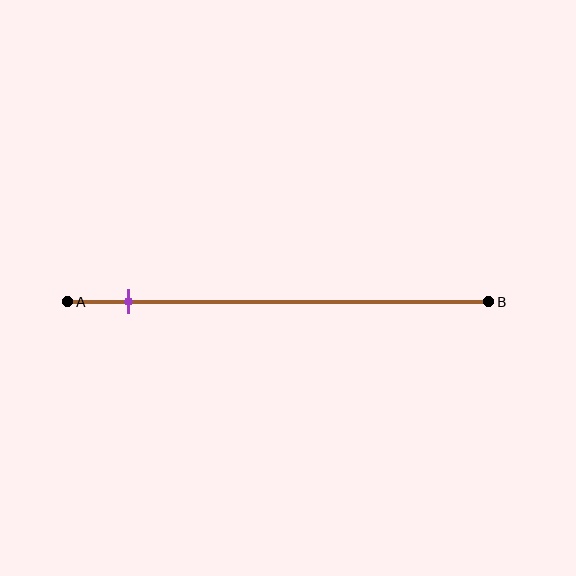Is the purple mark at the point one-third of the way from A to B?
No, the mark is at about 15% from A, not at the 33% one-third point.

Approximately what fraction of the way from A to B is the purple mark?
The purple mark is approximately 15% of the way from A to B.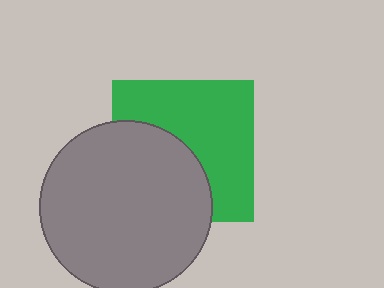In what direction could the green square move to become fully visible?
The green square could move toward the upper-right. That would shift it out from behind the gray circle entirely.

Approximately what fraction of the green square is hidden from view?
Roughly 43% of the green square is hidden behind the gray circle.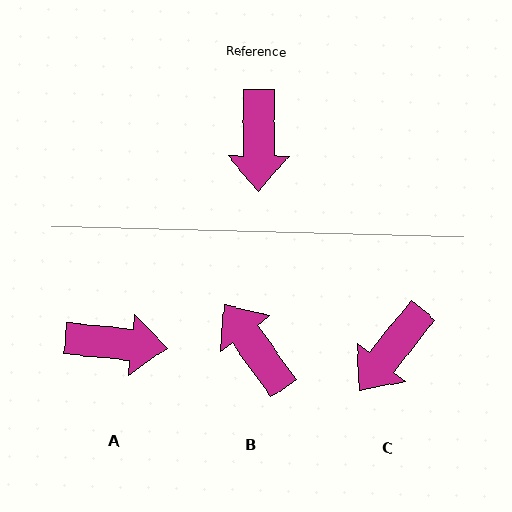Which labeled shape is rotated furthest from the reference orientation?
B, about 144 degrees away.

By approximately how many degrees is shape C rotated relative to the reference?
Approximately 38 degrees clockwise.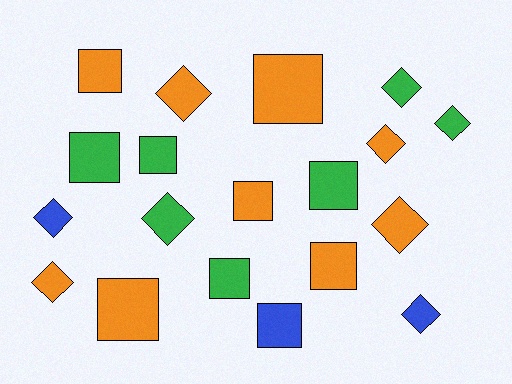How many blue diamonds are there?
There are 2 blue diamonds.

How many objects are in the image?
There are 19 objects.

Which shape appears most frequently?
Square, with 10 objects.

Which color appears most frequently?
Orange, with 9 objects.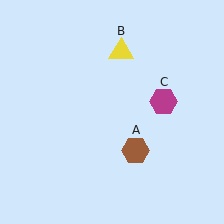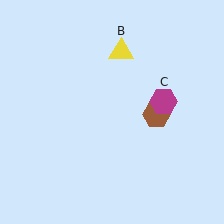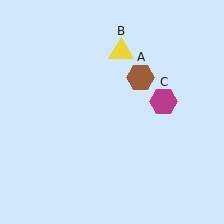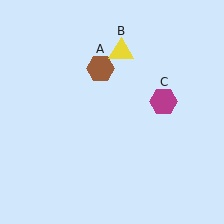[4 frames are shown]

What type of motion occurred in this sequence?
The brown hexagon (object A) rotated counterclockwise around the center of the scene.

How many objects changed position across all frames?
1 object changed position: brown hexagon (object A).